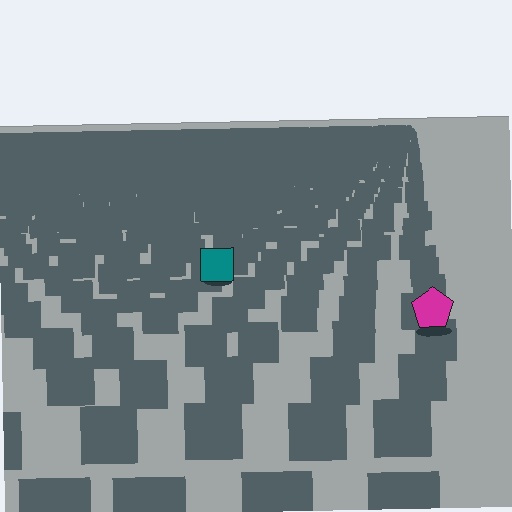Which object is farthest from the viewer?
The teal square is farthest from the viewer. It appears smaller and the ground texture around it is denser.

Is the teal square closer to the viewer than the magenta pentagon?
No. The magenta pentagon is closer — you can tell from the texture gradient: the ground texture is coarser near it.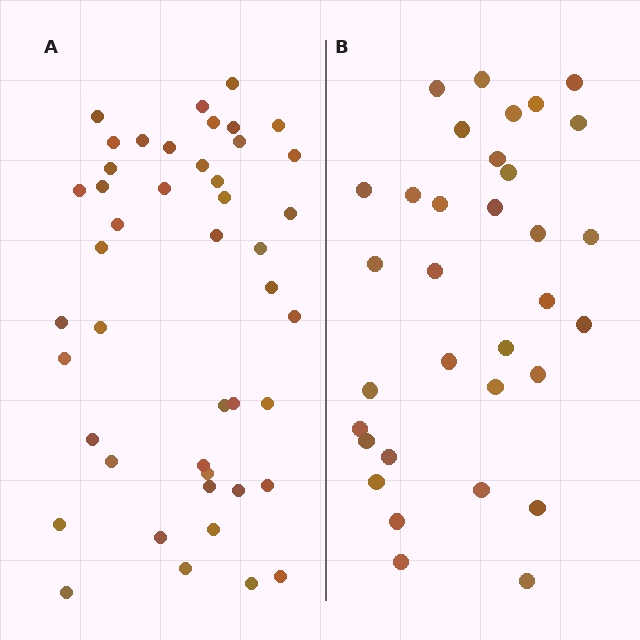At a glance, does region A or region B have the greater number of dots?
Region A (the left region) has more dots.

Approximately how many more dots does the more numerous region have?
Region A has roughly 12 or so more dots than region B.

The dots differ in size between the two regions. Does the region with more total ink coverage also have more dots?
No. Region B has more total ink coverage because its dots are larger, but region A actually contains more individual dots. Total area can be misleading — the number of items is what matters here.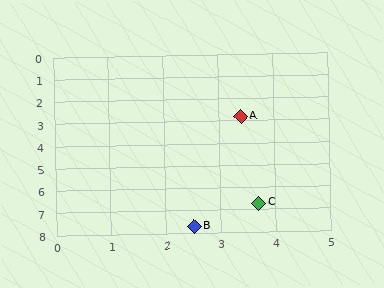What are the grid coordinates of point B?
Point B is at approximately (2.5, 7.7).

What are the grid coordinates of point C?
Point C is at approximately (3.7, 6.7).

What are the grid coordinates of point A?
Point A is at approximately (3.4, 2.8).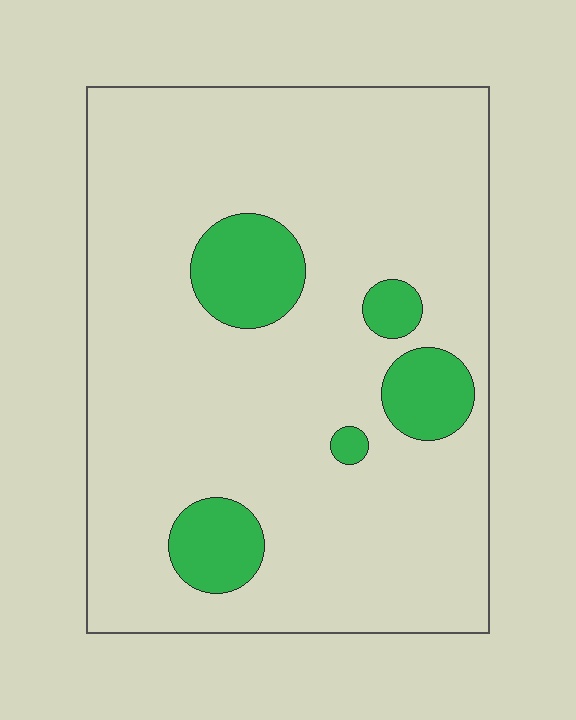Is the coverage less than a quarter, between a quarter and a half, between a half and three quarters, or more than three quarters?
Less than a quarter.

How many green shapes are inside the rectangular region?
5.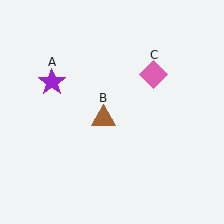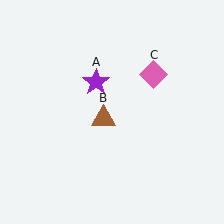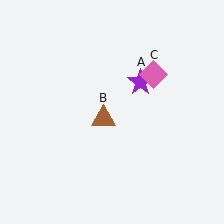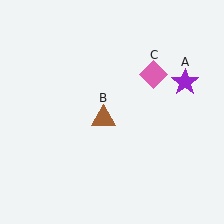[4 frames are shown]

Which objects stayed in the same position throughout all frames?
Brown triangle (object B) and pink diamond (object C) remained stationary.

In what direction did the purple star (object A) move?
The purple star (object A) moved right.